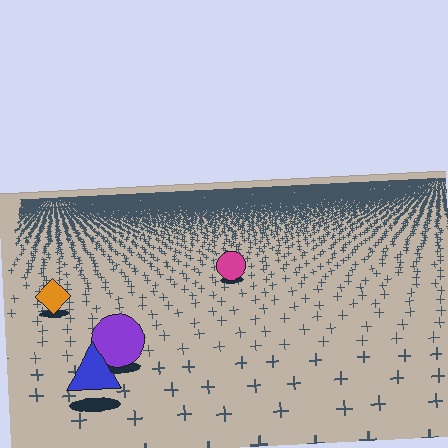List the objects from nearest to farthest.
From nearest to farthest: the blue triangle, the purple circle, the orange diamond, the magenta circle.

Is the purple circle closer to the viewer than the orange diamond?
Yes. The purple circle is closer — you can tell from the texture gradient: the ground texture is coarser near it.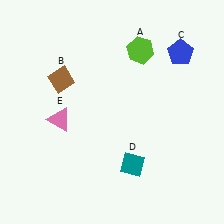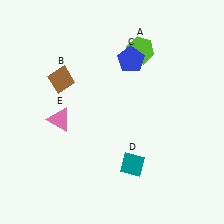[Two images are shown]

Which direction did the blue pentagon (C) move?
The blue pentagon (C) moved left.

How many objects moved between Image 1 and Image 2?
1 object moved between the two images.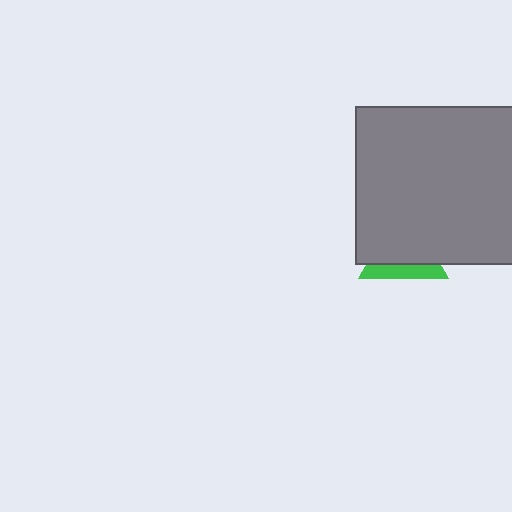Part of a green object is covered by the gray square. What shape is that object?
It is a triangle.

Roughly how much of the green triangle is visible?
A small part of it is visible (roughly 32%).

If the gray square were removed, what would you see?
You would see the complete green triangle.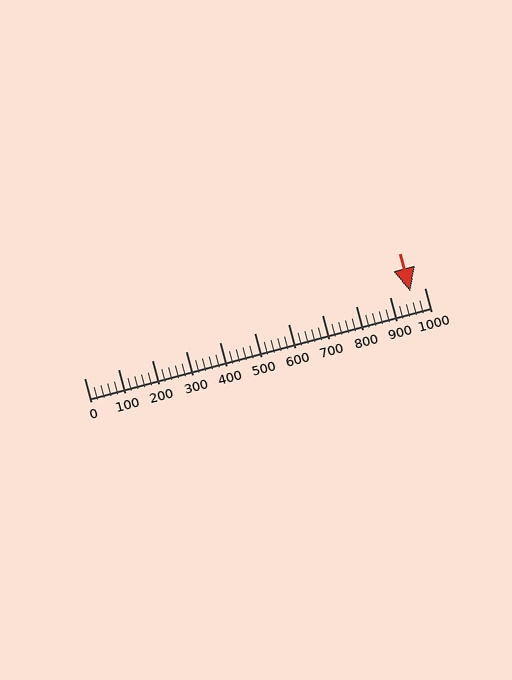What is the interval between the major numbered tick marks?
The major tick marks are spaced 100 units apart.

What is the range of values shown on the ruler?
The ruler shows values from 0 to 1000.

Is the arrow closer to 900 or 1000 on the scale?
The arrow is closer to 1000.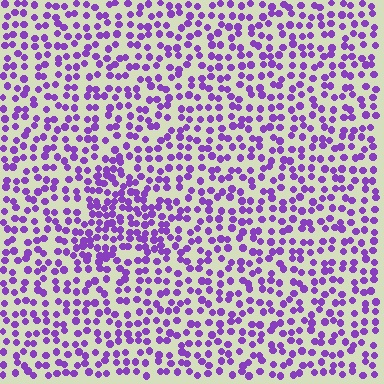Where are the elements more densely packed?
The elements are more densely packed inside the triangle boundary.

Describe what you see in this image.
The image contains small purple elements arranged at two different densities. A triangle-shaped region is visible where the elements are more densely packed than the surrounding area.